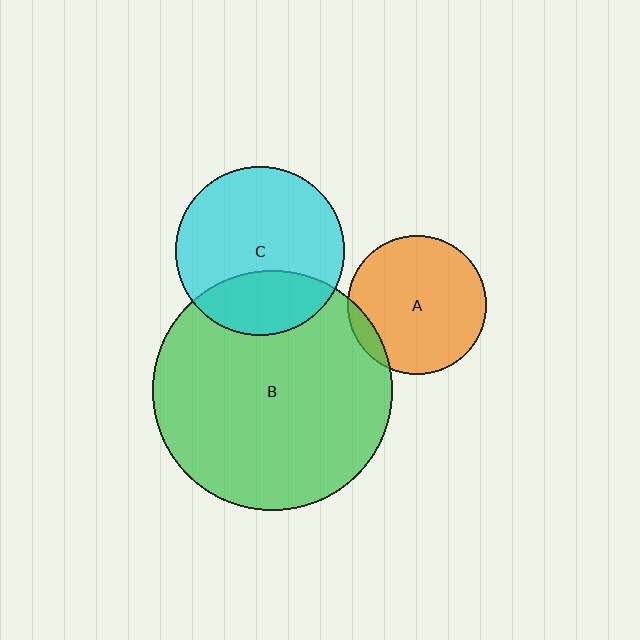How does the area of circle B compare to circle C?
Approximately 2.0 times.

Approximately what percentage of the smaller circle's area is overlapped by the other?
Approximately 10%.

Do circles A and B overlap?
Yes.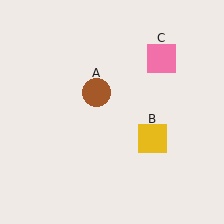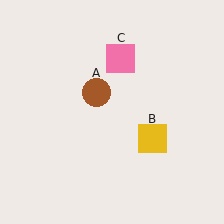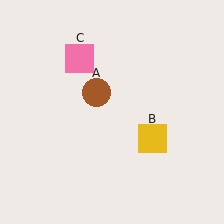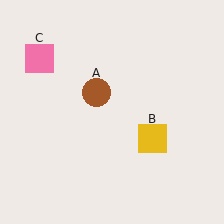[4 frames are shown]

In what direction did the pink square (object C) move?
The pink square (object C) moved left.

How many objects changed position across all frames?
1 object changed position: pink square (object C).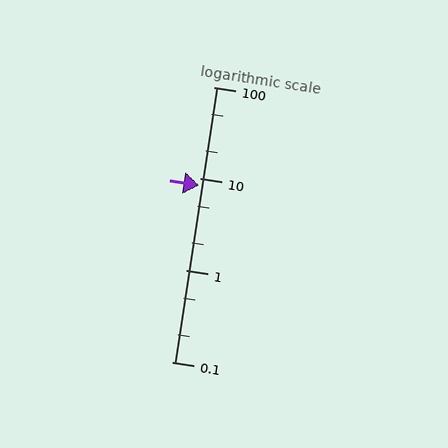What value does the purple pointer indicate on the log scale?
The pointer indicates approximately 8.5.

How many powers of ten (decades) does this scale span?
The scale spans 3 decades, from 0.1 to 100.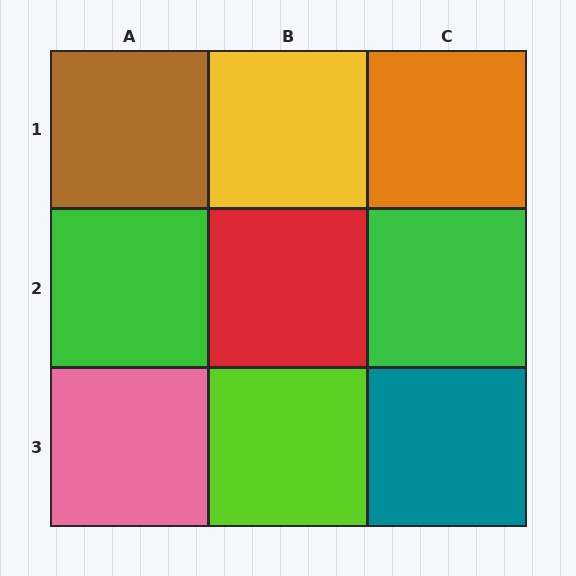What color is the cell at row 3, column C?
Teal.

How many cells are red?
1 cell is red.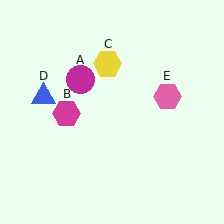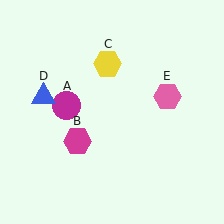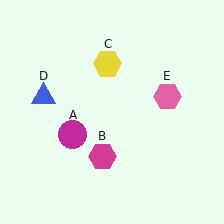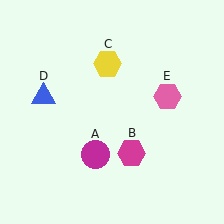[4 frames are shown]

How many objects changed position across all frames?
2 objects changed position: magenta circle (object A), magenta hexagon (object B).